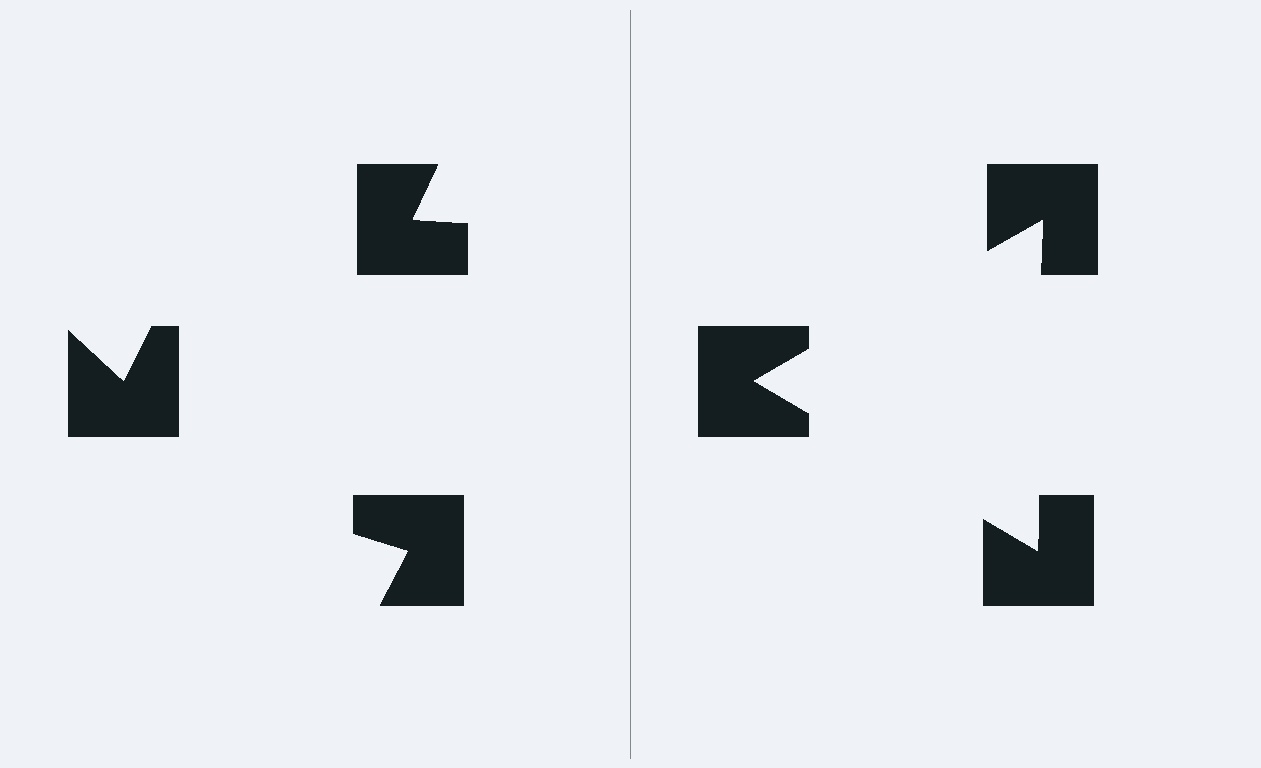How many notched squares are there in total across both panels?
6 — 3 on each side.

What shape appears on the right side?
An illusory triangle.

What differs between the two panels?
The notched squares are positioned identically on both sides; only the wedge orientations differ. On the right they align to a triangle; on the left they are misaligned.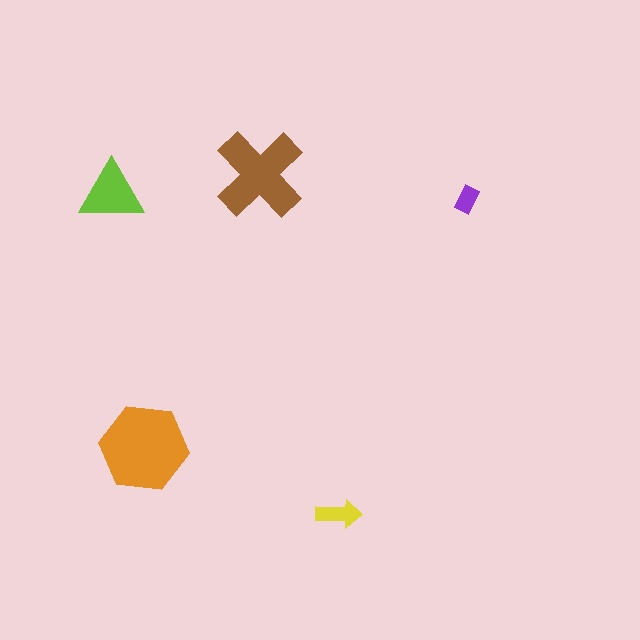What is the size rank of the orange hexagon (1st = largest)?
1st.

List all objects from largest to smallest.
The orange hexagon, the brown cross, the lime triangle, the yellow arrow, the purple rectangle.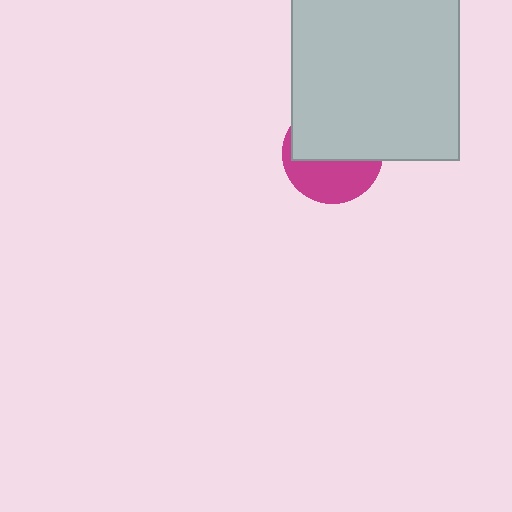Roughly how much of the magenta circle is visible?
A small part of it is visible (roughly 43%).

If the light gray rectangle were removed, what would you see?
You would see the complete magenta circle.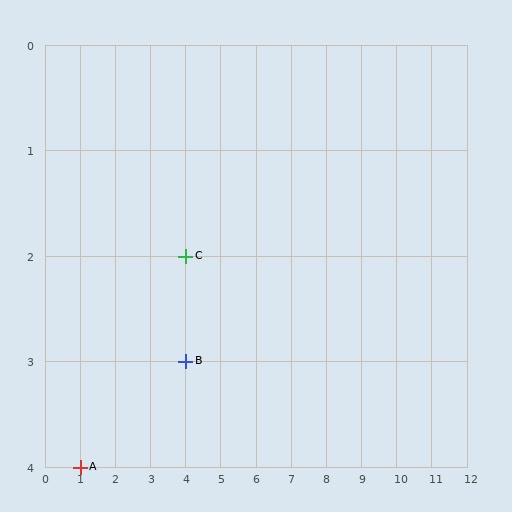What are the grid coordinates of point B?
Point B is at grid coordinates (4, 3).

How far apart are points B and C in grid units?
Points B and C are 1 row apart.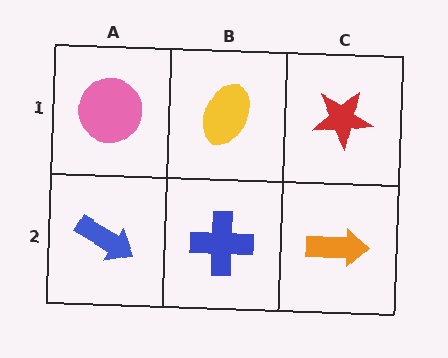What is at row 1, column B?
A yellow ellipse.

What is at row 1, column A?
A pink circle.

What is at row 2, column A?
A blue arrow.